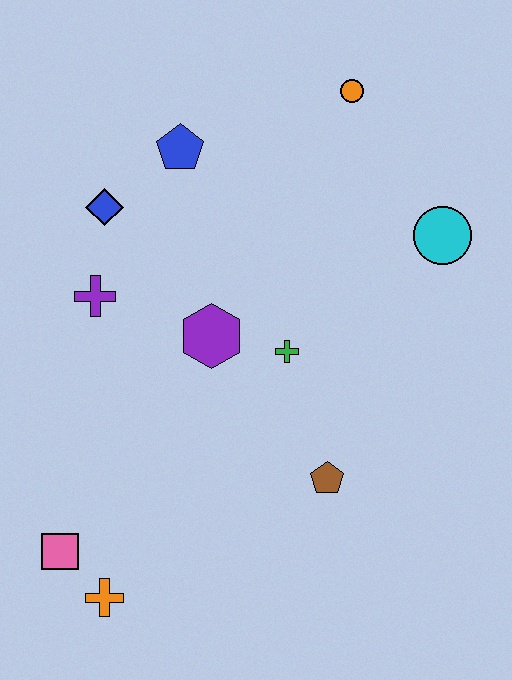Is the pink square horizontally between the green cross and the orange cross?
No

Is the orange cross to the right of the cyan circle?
No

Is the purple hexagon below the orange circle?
Yes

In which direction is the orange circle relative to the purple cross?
The orange circle is to the right of the purple cross.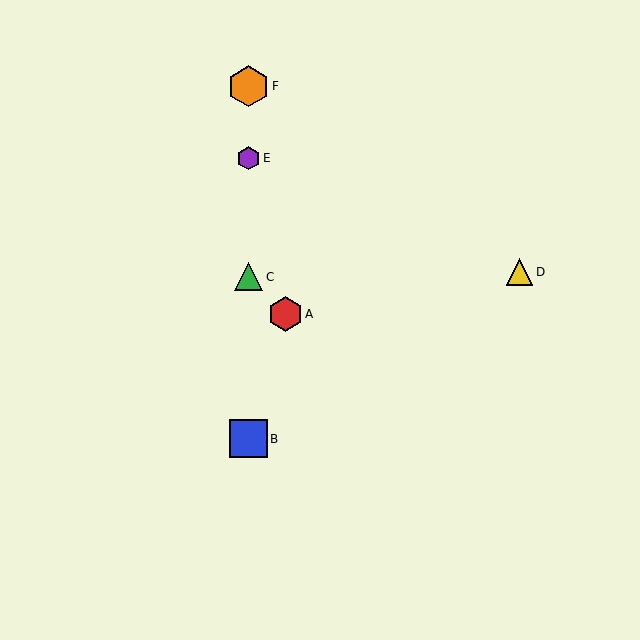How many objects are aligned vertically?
4 objects (B, C, E, F) are aligned vertically.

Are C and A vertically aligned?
No, C is at x≈248 and A is at x≈285.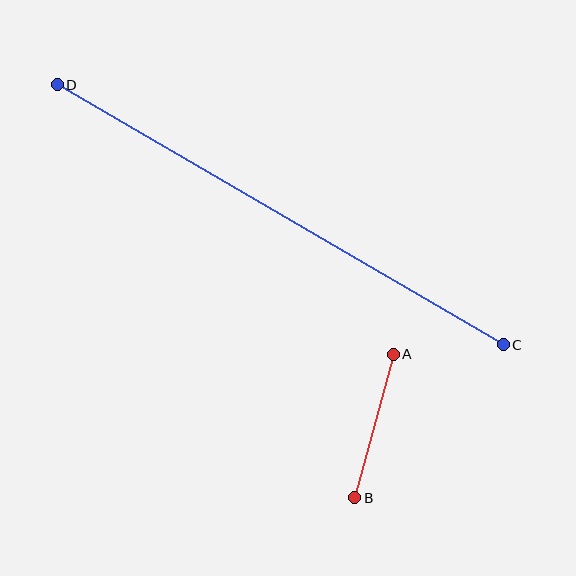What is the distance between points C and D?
The distance is approximately 517 pixels.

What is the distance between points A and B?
The distance is approximately 148 pixels.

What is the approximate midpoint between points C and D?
The midpoint is at approximately (280, 215) pixels.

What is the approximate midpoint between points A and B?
The midpoint is at approximately (374, 426) pixels.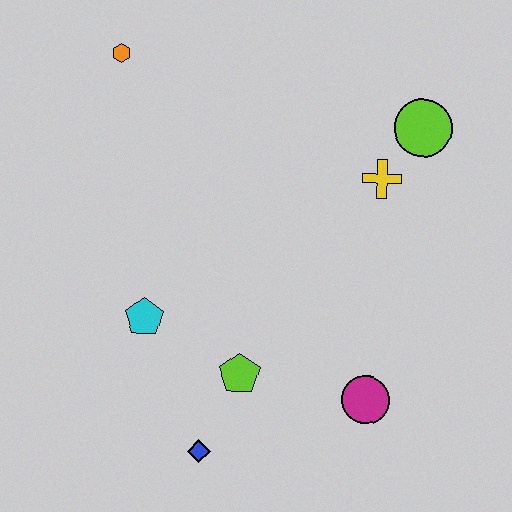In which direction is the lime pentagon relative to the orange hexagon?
The lime pentagon is below the orange hexagon.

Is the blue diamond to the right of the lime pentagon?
No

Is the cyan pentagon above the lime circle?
No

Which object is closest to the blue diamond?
The lime pentagon is closest to the blue diamond.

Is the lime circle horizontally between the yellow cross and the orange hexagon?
No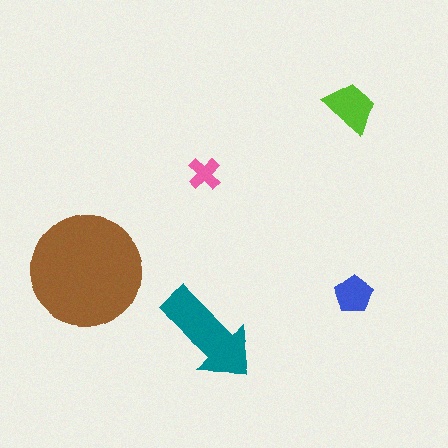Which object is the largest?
The brown circle.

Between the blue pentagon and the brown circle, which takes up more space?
The brown circle.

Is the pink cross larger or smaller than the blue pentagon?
Smaller.